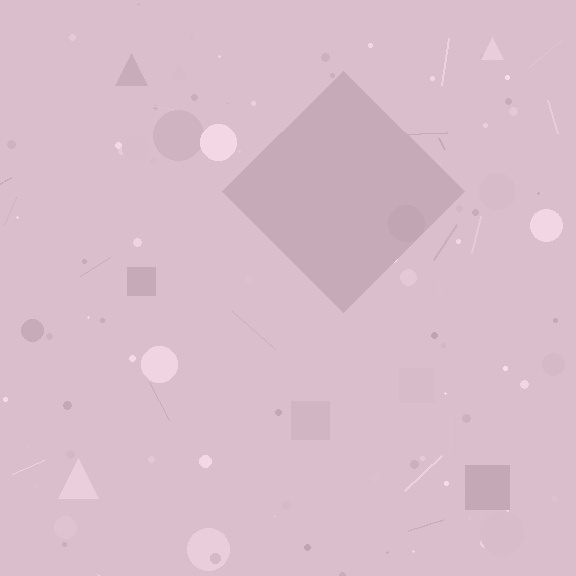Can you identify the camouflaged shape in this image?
The camouflaged shape is a diamond.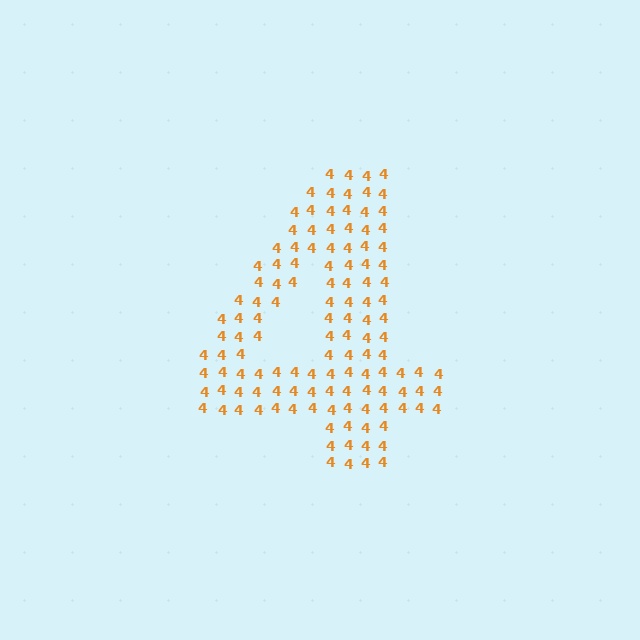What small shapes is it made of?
It is made of small digit 4's.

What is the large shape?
The large shape is the digit 4.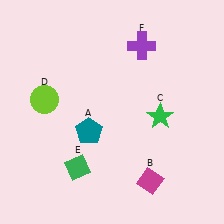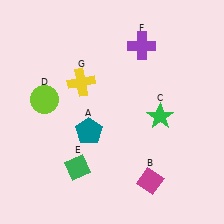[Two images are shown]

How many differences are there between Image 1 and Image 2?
There is 1 difference between the two images.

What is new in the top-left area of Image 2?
A yellow cross (G) was added in the top-left area of Image 2.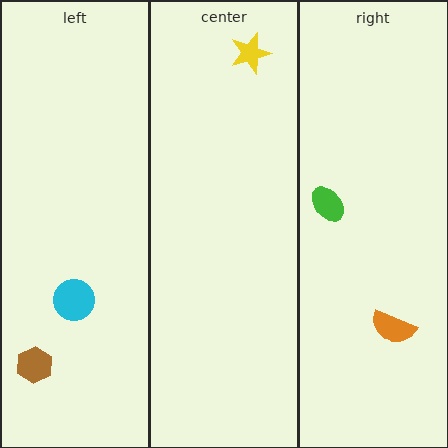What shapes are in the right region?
The orange semicircle, the green ellipse.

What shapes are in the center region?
The yellow star.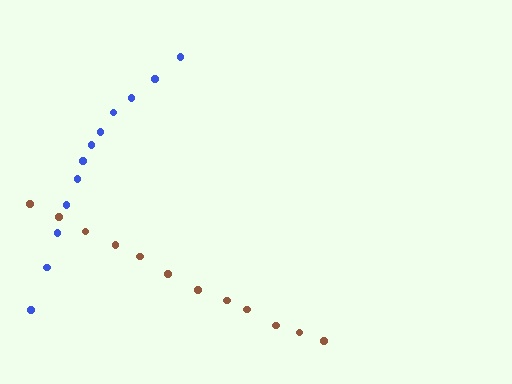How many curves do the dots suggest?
There are 2 distinct paths.